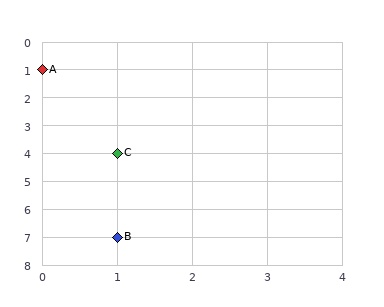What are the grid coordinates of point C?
Point C is at grid coordinates (1, 4).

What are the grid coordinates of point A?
Point A is at grid coordinates (0, 1).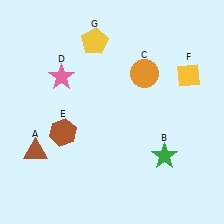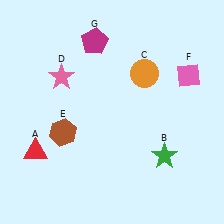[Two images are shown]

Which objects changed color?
A changed from brown to red. F changed from yellow to pink. G changed from yellow to magenta.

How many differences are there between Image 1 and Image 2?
There are 3 differences between the two images.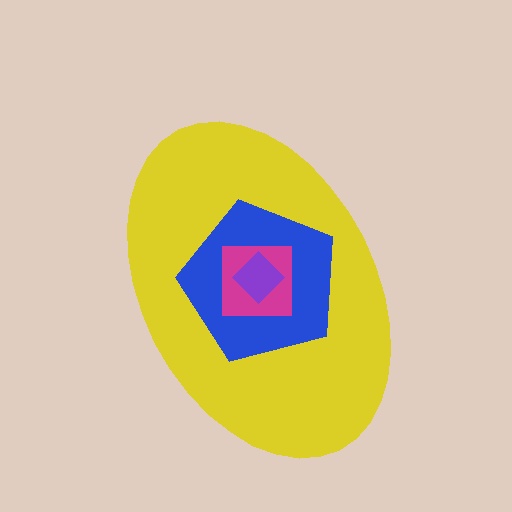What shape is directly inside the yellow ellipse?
The blue pentagon.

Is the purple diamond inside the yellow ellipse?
Yes.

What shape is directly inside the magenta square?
The purple diamond.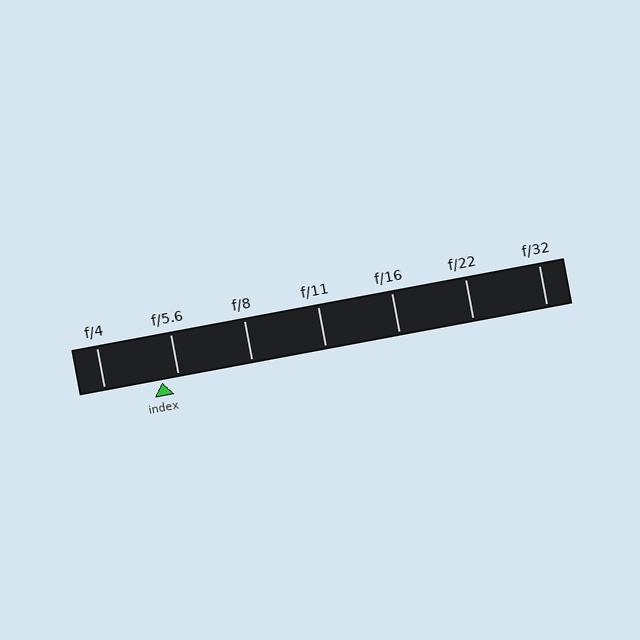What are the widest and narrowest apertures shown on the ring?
The widest aperture shown is f/4 and the narrowest is f/32.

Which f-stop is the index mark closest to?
The index mark is closest to f/5.6.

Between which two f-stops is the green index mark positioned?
The index mark is between f/4 and f/5.6.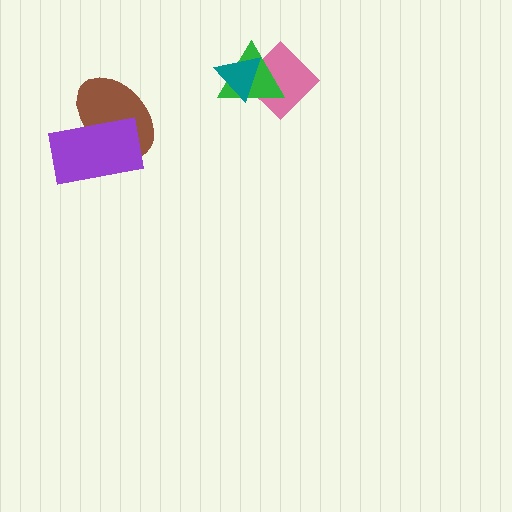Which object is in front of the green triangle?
The teal triangle is in front of the green triangle.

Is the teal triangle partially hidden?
No, no other shape covers it.